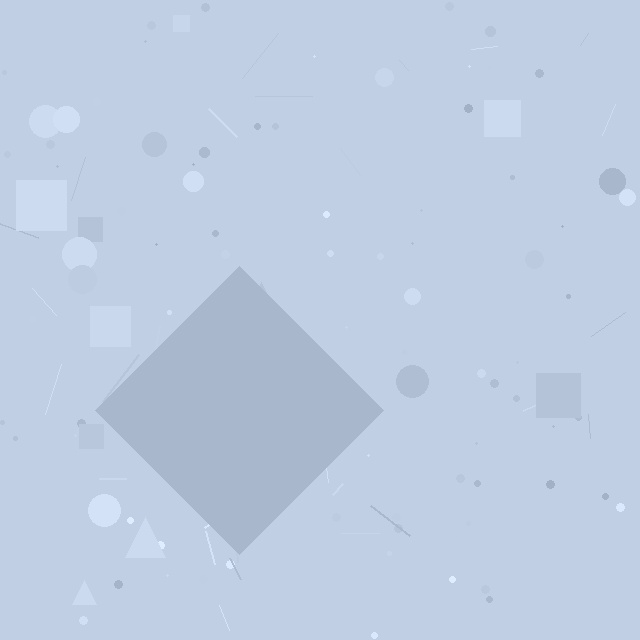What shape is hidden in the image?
A diamond is hidden in the image.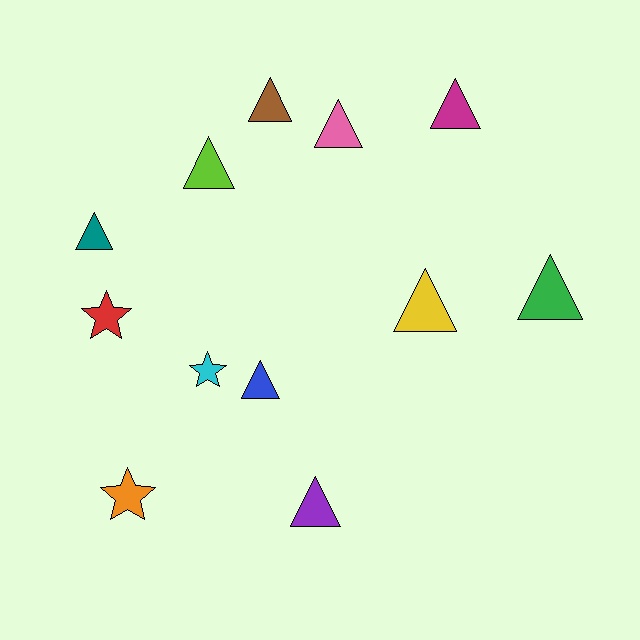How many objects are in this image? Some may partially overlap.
There are 12 objects.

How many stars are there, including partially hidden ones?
There are 3 stars.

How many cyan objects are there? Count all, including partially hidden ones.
There is 1 cyan object.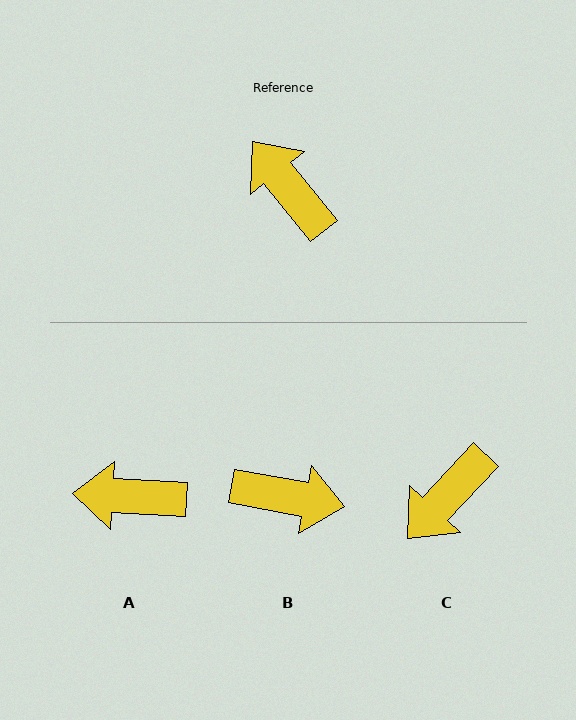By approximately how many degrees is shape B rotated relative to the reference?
Approximately 139 degrees clockwise.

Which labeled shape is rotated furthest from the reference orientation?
B, about 139 degrees away.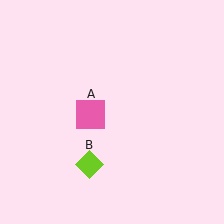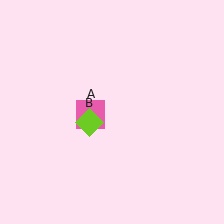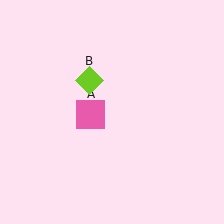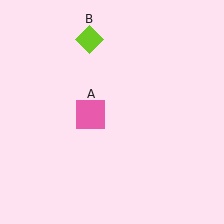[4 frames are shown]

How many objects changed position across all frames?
1 object changed position: lime diamond (object B).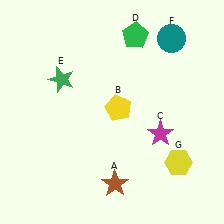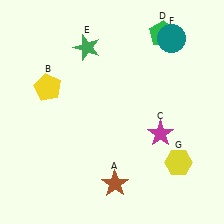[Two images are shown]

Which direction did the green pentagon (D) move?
The green pentagon (D) moved right.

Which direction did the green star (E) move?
The green star (E) moved up.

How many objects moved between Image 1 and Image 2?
3 objects moved between the two images.